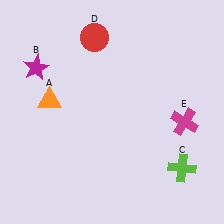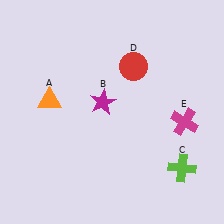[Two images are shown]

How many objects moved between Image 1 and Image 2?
2 objects moved between the two images.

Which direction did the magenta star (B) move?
The magenta star (B) moved right.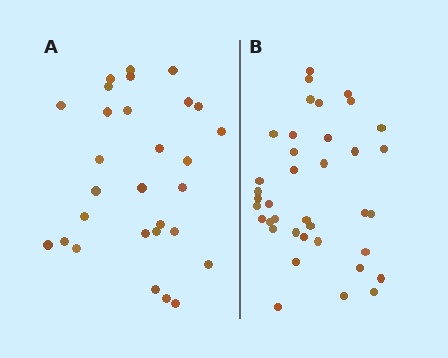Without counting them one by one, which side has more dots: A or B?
Region B (the right region) has more dots.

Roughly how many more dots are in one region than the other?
Region B has roughly 8 or so more dots than region A.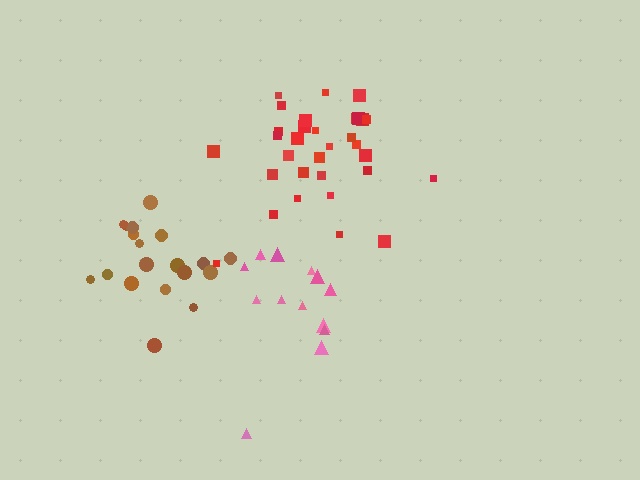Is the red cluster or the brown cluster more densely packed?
Red.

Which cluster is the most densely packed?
Red.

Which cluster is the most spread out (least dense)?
Pink.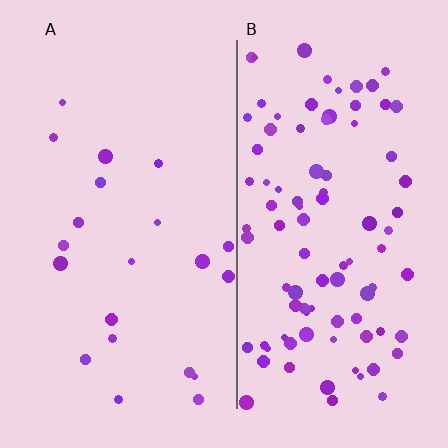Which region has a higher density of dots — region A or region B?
B (the right).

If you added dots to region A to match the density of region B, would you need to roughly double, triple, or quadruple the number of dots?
Approximately quadruple.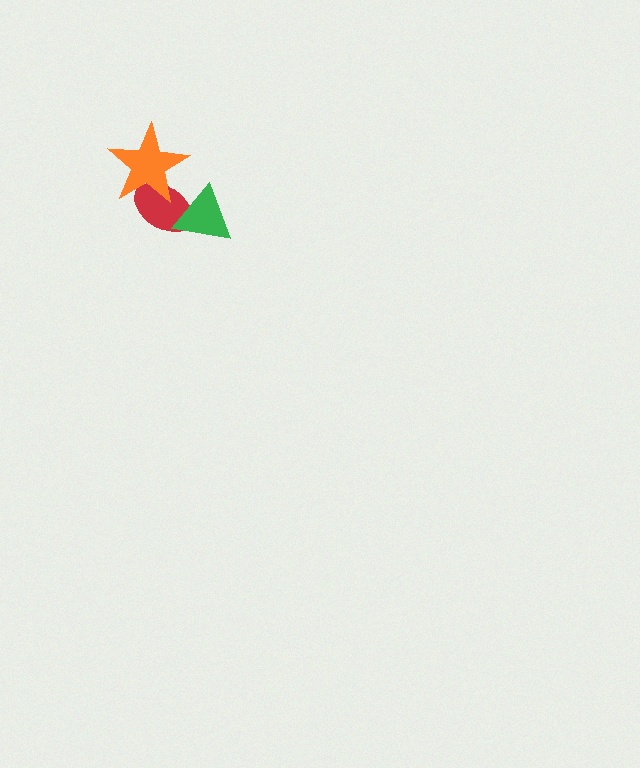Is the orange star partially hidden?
No, no other shape covers it.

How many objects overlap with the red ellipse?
2 objects overlap with the red ellipse.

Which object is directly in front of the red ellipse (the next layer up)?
The orange star is directly in front of the red ellipse.